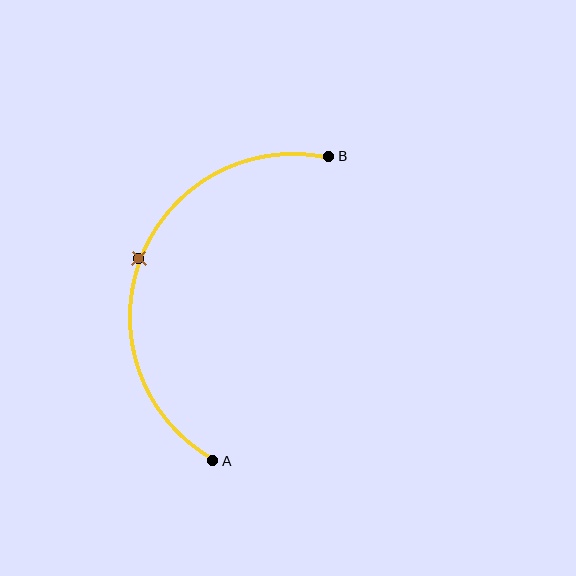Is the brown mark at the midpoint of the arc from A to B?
Yes. The brown mark lies on the arc at equal arc-length from both A and B — it is the arc midpoint.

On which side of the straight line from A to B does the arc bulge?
The arc bulges to the left of the straight line connecting A and B.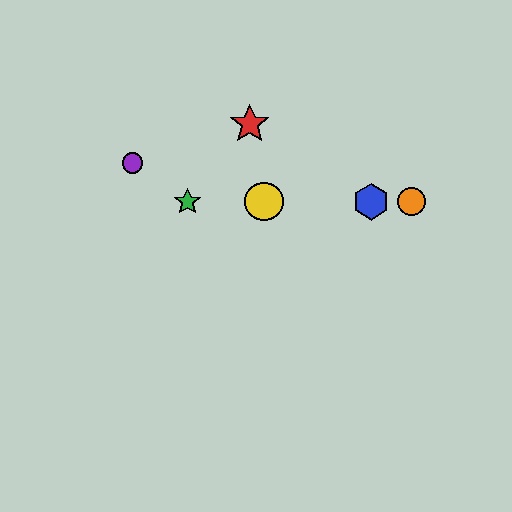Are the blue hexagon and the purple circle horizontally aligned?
No, the blue hexagon is at y≈202 and the purple circle is at y≈163.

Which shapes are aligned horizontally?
The blue hexagon, the green star, the yellow circle, the orange circle are aligned horizontally.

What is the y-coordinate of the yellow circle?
The yellow circle is at y≈202.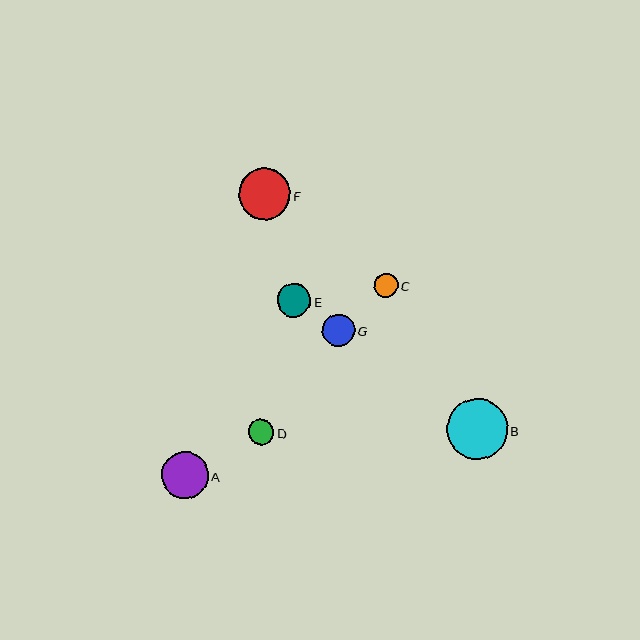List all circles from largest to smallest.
From largest to smallest: B, F, A, E, G, D, C.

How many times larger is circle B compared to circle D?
Circle B is approximately 2.4 times the size of circle D.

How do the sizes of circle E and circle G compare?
Circle E and circle G are approximately the same size.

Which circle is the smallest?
Circle C is the smallest with a size of approximately 23 pixels.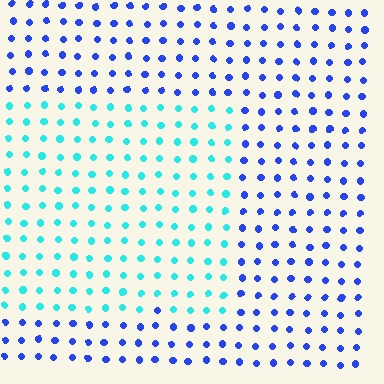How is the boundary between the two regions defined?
The boundary is defined purely by a slight shift in hue (about 52 degrees). Spacing, size, and orientation are identical on both sides.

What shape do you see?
I see a rectangle.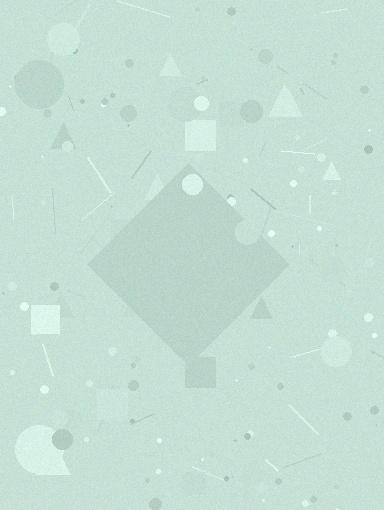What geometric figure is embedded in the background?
A diamond is embedded in the background.